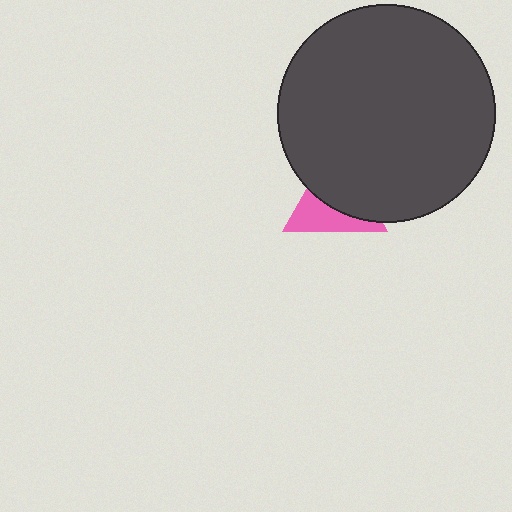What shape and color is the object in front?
The object in front is a dark gray circle.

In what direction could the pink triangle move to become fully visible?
The pink triangle could move down. That would shift it out from behind the dark gray circle entirely.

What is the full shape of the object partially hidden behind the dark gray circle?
The partially hidden object is a pink triangle.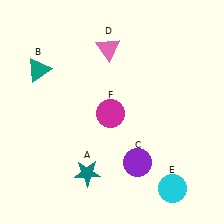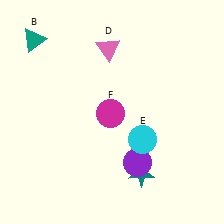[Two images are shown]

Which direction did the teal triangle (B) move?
The teal triangle (B) moved up.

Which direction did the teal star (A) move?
The teal star (A) moved right.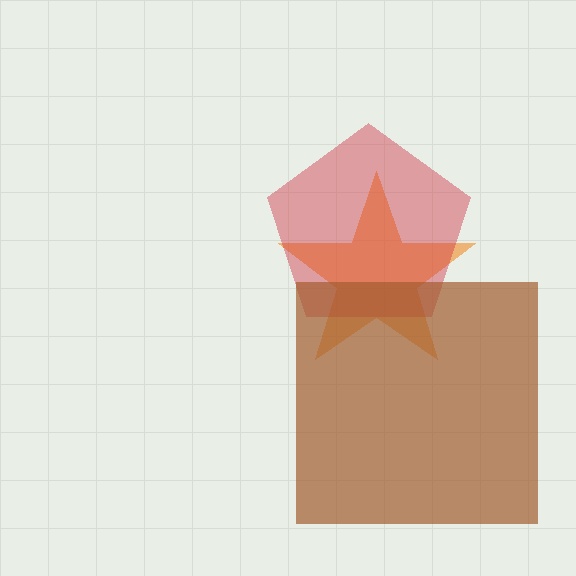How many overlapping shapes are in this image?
There are 3 overlapping shapes in the image.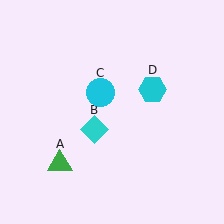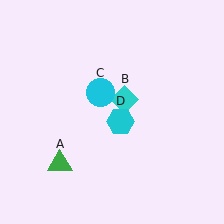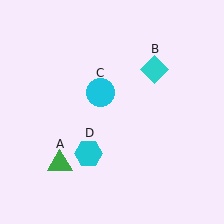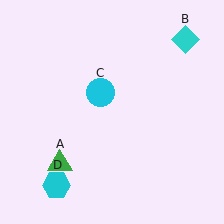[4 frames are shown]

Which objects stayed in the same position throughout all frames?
Green triangle (object A) and cyan circle (object C) remained stationary.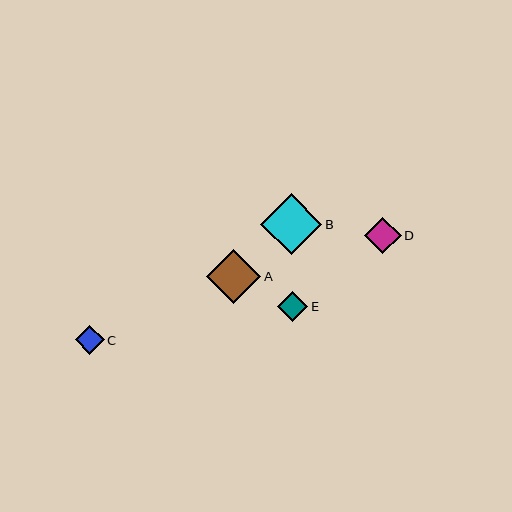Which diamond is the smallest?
Diamond C is the smallest with a size of approximately 29 pixels.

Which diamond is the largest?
Diamond B is the largest with a size of approximately 61 pixels.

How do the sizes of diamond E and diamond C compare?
Diamond E and diamond C are approximately the same size.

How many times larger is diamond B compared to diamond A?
Diamond B is approximately 1.1 times the size of diamond A.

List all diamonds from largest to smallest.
From largest to smallest: B, A, D, E, C.